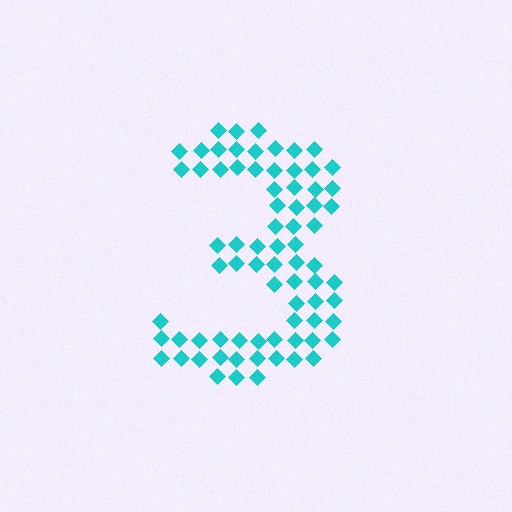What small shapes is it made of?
It is made of small diamonds.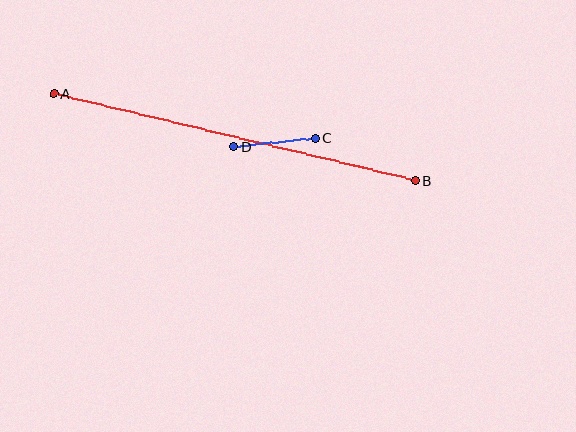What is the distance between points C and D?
The distance is approximately 82 pixels.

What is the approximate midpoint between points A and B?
The midpoint is at approximately (234, 137) pixels.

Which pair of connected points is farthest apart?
Points A and B are farthest apart.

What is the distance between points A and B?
The distance is approximately 372 pixels.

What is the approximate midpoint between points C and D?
The midpoint is at approximately (275, 142) pixels.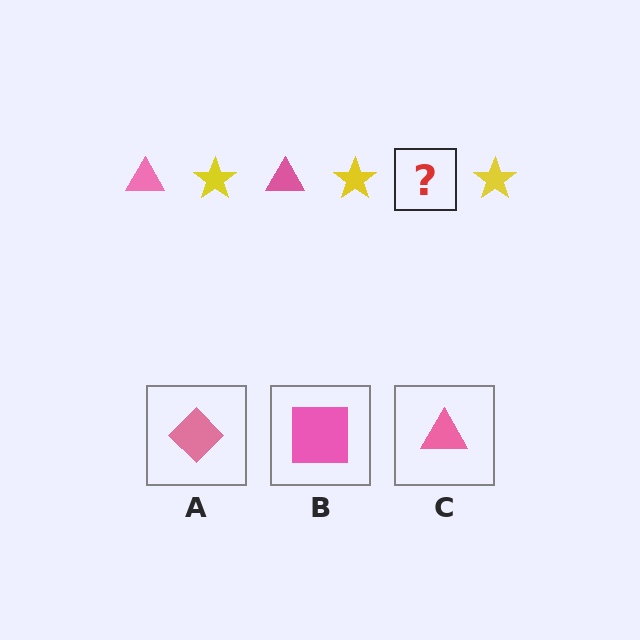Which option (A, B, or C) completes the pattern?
C.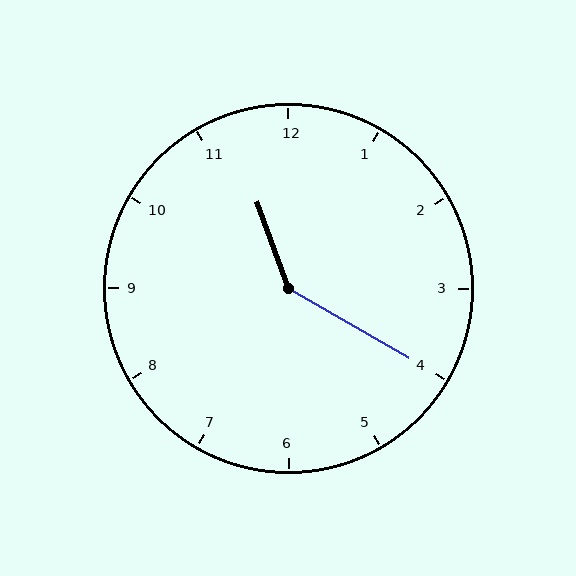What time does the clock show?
11:20.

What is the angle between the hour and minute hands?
Approximately 140 degrees.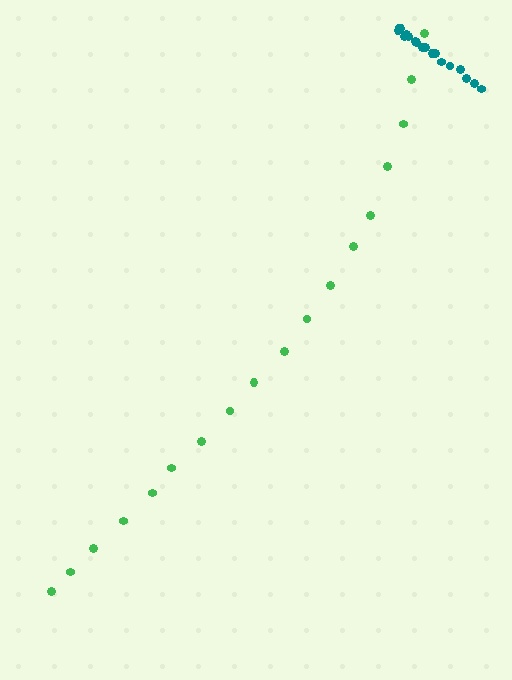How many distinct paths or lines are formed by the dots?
There are 2 distinct paths.